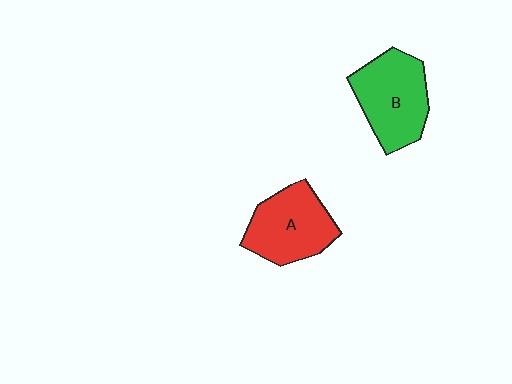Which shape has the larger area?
Shape B (green).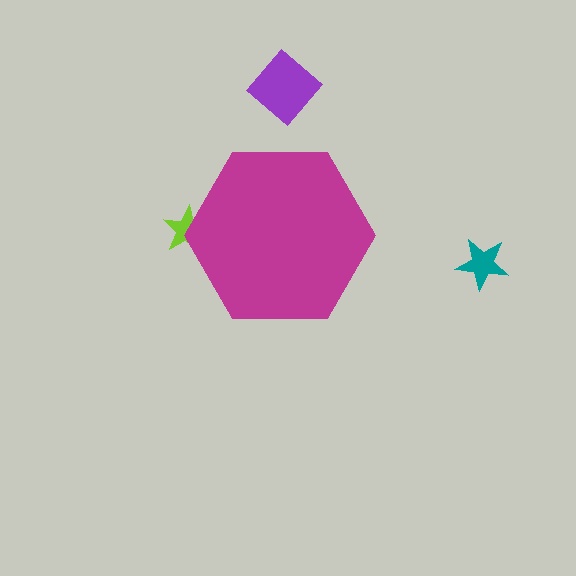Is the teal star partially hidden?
No, the teal star is fully visible.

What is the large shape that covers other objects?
A magenta hexagon.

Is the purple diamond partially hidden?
No, the purple diamond is fully visible.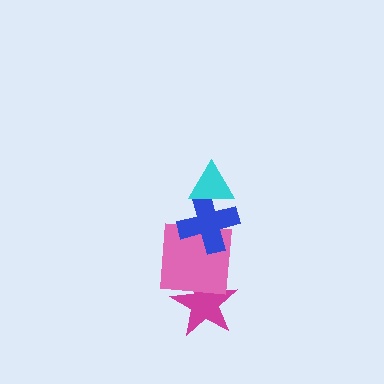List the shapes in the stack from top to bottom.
From top to bottom: the cyan triangle, the blue cross, the pink square, the magenta star.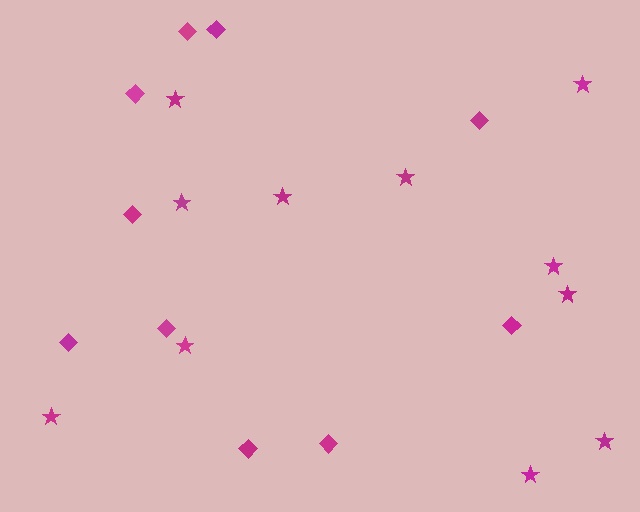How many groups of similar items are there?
There are 2 groups: one group of stars (11) and one group of diamonds (10).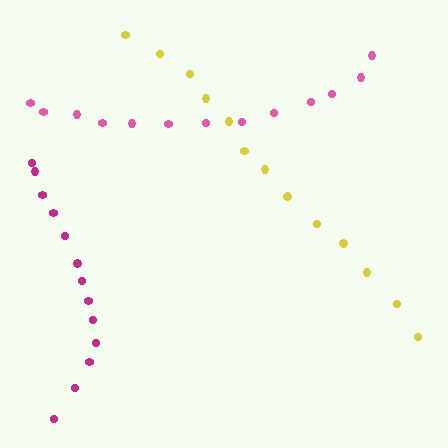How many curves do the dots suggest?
There are 3 distinct paths.